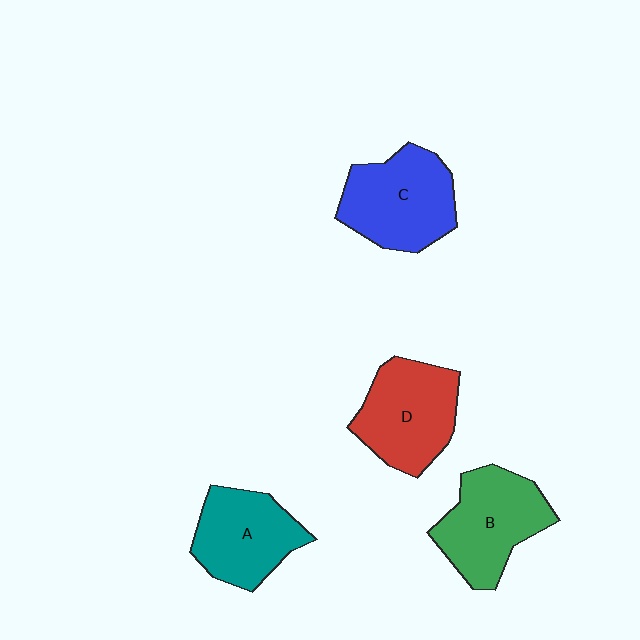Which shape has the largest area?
Shape C (blue).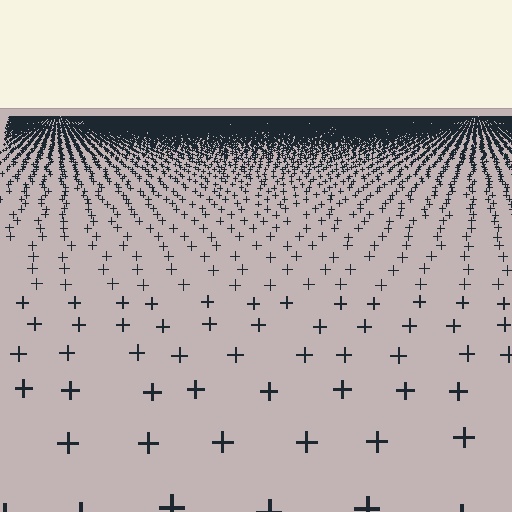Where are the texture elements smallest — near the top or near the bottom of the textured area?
Near the top.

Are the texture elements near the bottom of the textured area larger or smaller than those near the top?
Larger. Near the bottom, elements are closer to the viewer and appear at a bigger on-screen size.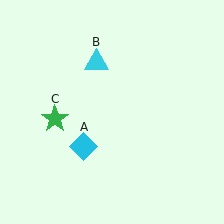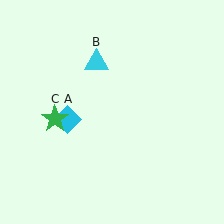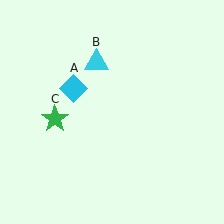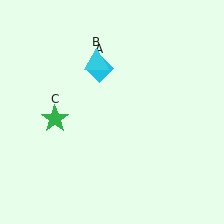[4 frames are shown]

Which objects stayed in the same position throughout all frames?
Cyan triangle (object B) and green star (object C) remained stationary.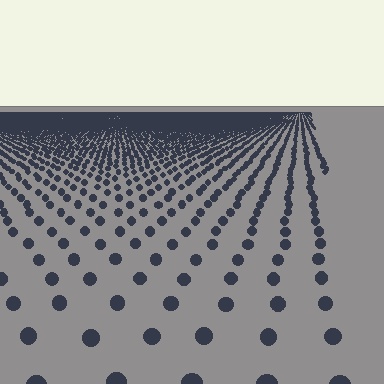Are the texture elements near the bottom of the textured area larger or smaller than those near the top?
Larger. Near the bottom, elements are closer to the viewer and appear at a bigger on-screen size.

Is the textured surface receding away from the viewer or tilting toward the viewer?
The surface is receding away from the viewer. Texture elements get smaller and denser toward the top.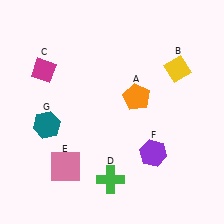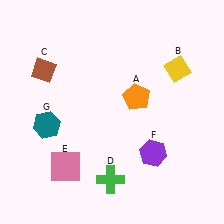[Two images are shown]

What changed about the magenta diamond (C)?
In Image 1, C is magenta. In Image 2, it changed to brown.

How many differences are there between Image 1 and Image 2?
There is 1 difference between the two images.